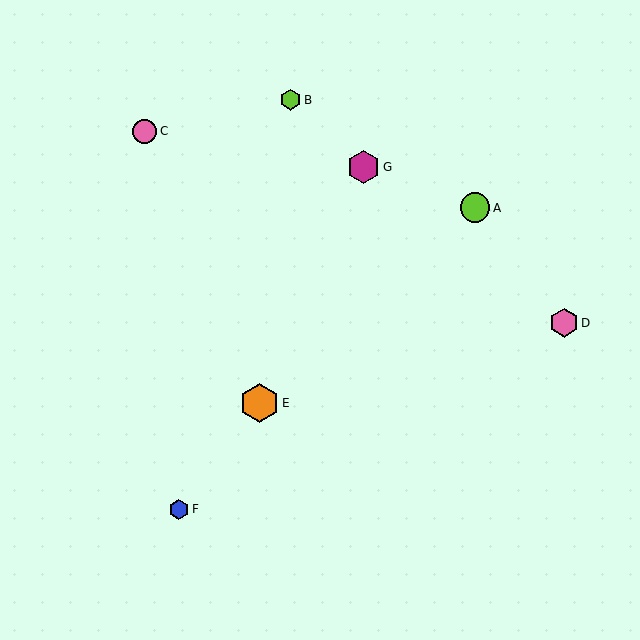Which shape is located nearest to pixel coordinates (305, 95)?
The lime hexagon (labeled B) at (291, 100) is nearest to that location.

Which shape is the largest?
The orange hexagon (labeled E) is the largest.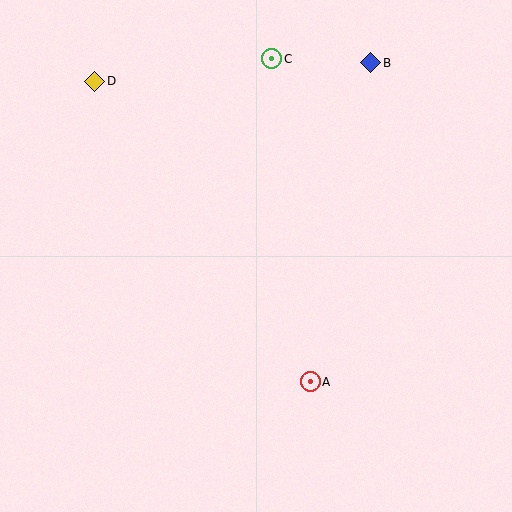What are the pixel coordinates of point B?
Point B is at (371, 63).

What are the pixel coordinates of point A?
Point A is at (310, 382).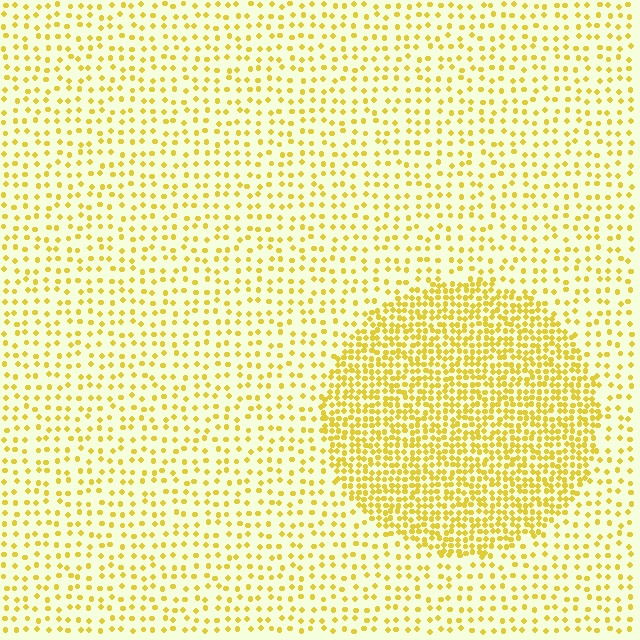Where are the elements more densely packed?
The elements are more densely packed inside the circle boundary.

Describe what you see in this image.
The image contains small yellow elements arranged at two different densities. A circle-shaped region is visible where the elements are more densely packed than the surrounding area.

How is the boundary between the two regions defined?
The boundary is defined by a change in element density (approximately 2.5x ratio). All elements are the same color, size, and shape.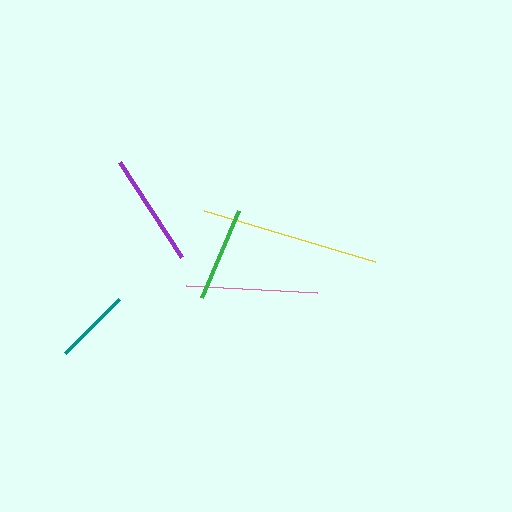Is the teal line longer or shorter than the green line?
The green line is longer than the teal line.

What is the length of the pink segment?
The pink segment is approximately 131 pixels long.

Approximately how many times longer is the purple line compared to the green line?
The purple line is approximately 1.2 times the length of the green line.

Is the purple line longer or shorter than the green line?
The purple line is longer than the green line.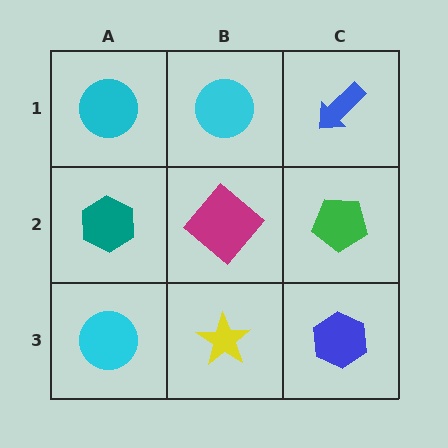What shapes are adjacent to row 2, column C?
A blue arrow (row 1, column C), a blue hexagon (row 3, column C), a magenta diamond (row 2, column B).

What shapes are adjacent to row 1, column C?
A green pentagon (row 2, column C), a cyan circle (row 1, column B).